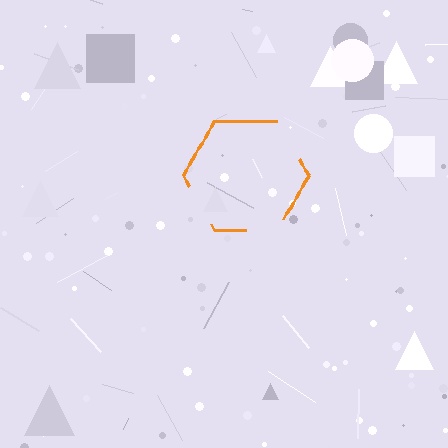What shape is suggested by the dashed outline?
The dashed outline suggests a hexagon.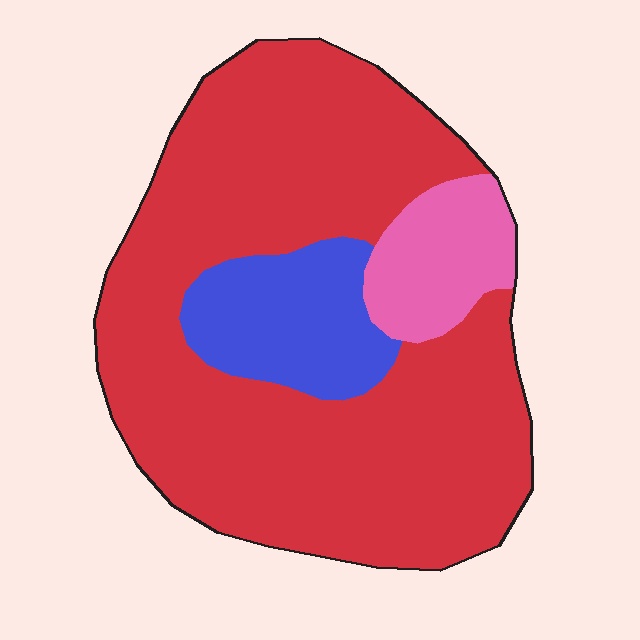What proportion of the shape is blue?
Blue covers roughly 15% of the shape.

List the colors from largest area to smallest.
From largest to smallest: red, blue, pink.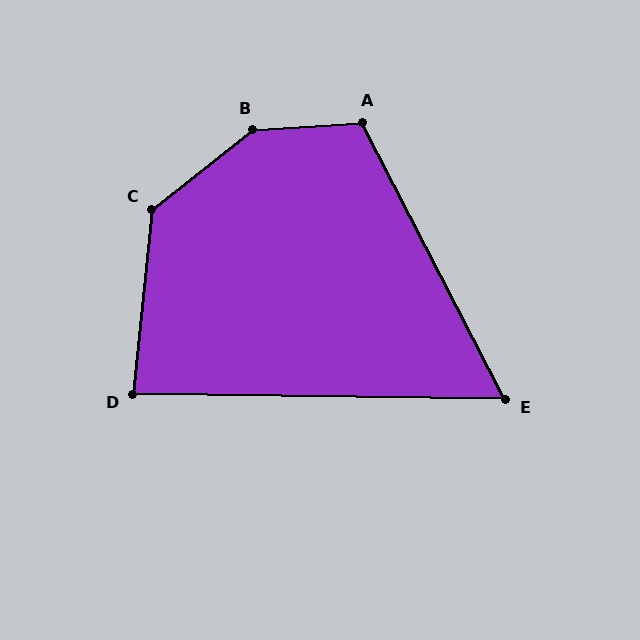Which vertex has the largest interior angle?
B, at approximately 146 degrees.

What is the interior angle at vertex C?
Approximately 134 degrees (obtuse).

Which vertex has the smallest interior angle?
E, at approximately 62 degrees.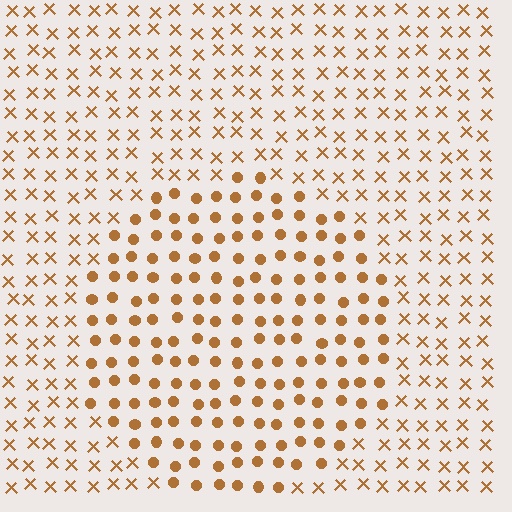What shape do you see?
I see a circle.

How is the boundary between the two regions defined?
The boundary is defined by a change in element shape: circles inside vs. X marks outside. All elements share the same color and spacing.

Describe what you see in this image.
The image is filled with small brown elements arranged in a uniform grid. A circle-shaped region contains circles, while the surrounding area contains X marks. The boundary is defined purely by the change in element shape.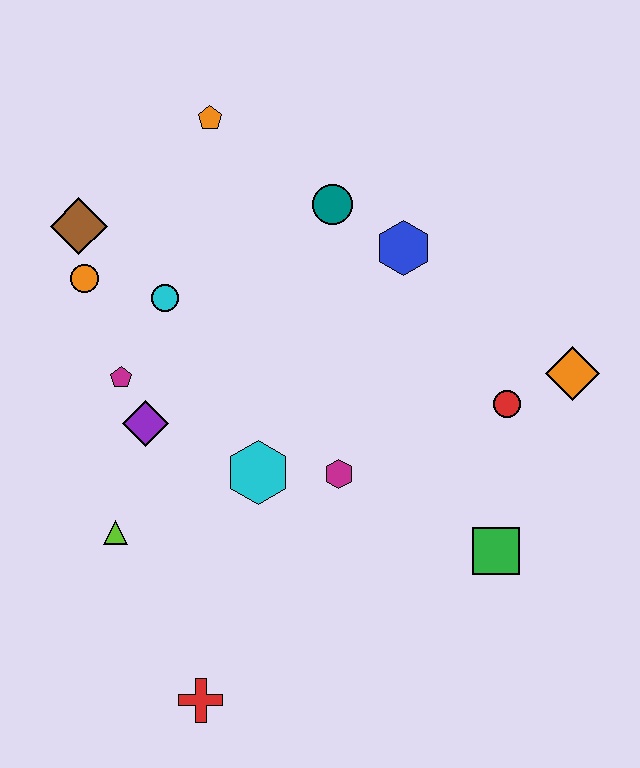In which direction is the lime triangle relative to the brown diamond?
The lime triangle is below the brown diamond.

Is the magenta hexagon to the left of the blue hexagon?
Yes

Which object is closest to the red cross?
The lime triangle is closest to the red cross.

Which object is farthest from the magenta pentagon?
The orange diamond is farthest from the magenta pentagon.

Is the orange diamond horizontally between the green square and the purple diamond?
No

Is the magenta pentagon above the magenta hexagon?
Yes